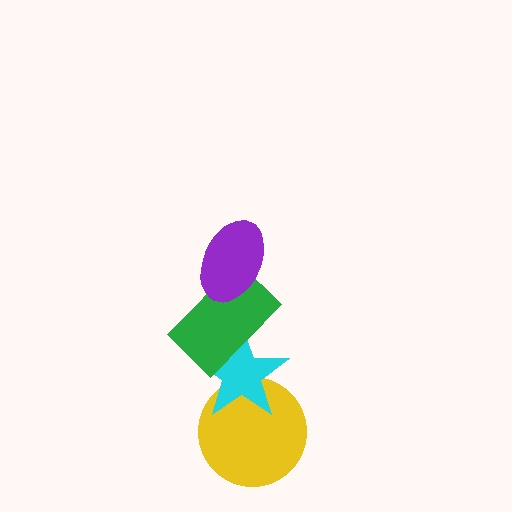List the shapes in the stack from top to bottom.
From top to bottom: the purple ellipse, the green rectangle, the cyan star, the yellow circle.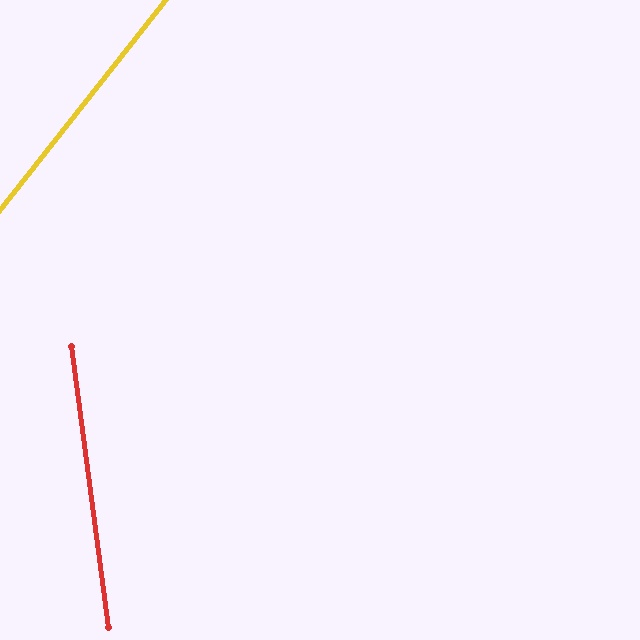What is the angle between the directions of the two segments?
Approximately 46 degrees.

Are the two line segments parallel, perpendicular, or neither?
Neither parallel nor perpendicular — they differ by about 46°.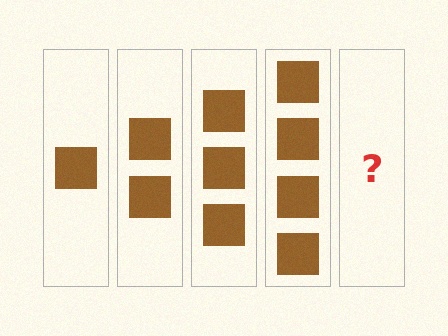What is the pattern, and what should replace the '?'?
The pattern is that each step adds one more square. The '?' should be 5 squares.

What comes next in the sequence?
The next element should be 5 squares.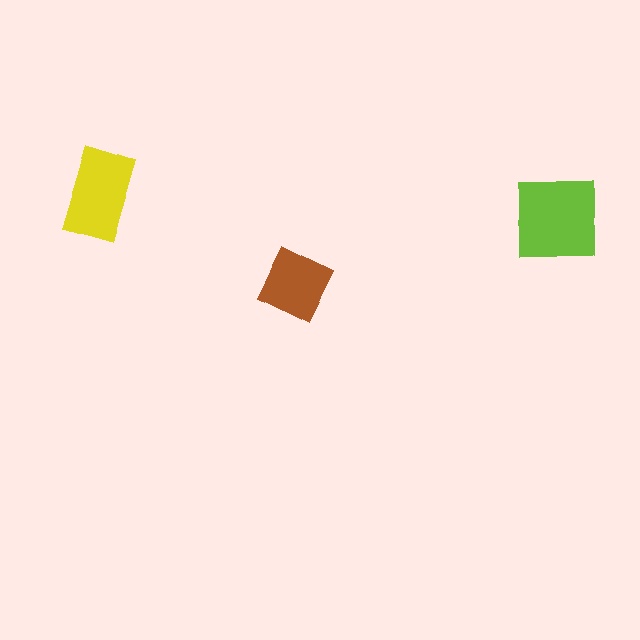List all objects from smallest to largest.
The brown square, the yellow rectangle, the lime square.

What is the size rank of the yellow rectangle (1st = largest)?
2nd.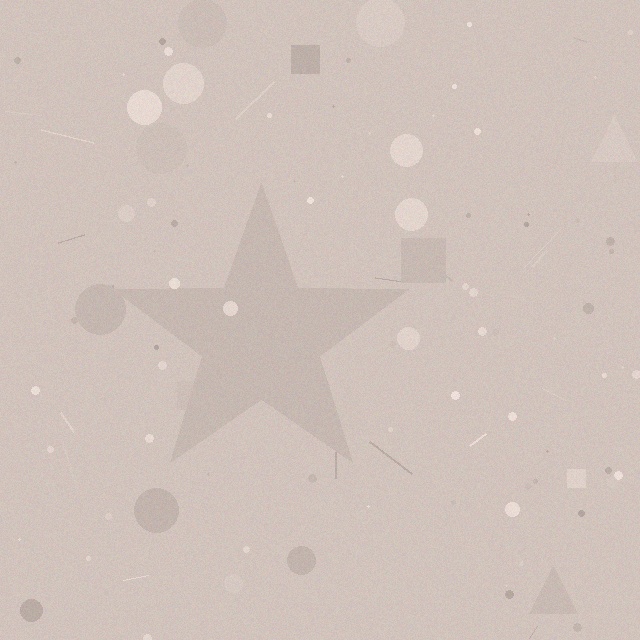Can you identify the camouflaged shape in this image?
The camouflaged shape is a star.